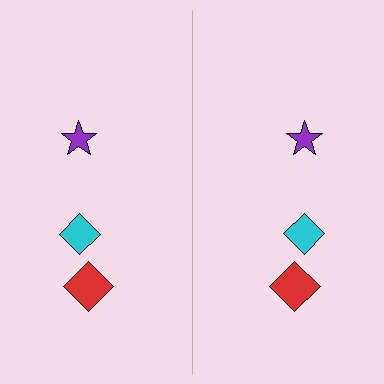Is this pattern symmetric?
Yes, this pattern has bilateral (reflection) symmetry.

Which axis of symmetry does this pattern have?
The pattern has a vertical axis of symmetry running through the center of the image.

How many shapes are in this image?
There are 6 shapes in this image.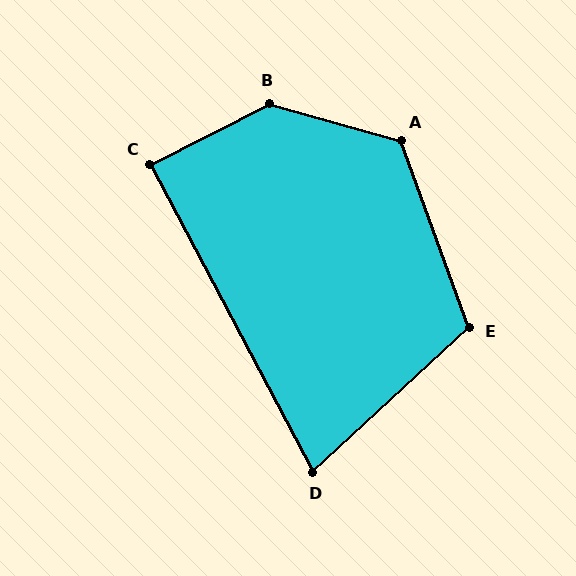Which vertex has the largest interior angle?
B, at approximately 137 degrees.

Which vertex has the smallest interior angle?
D, at approximately 75 degrees.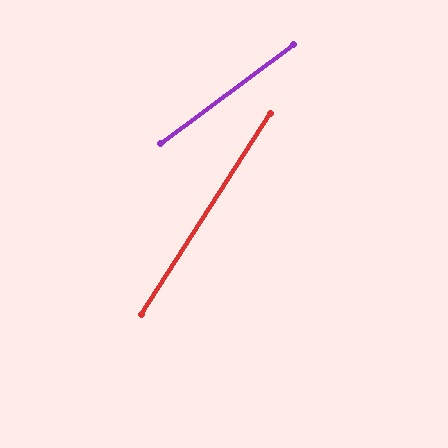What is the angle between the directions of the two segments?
Approximately 21 degrees.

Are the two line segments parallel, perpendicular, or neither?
Neither parallel nor perpendicular — they differ by about 21°.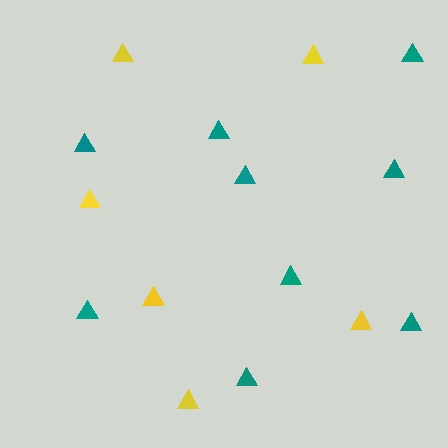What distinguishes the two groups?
There are 2 groups: one group of teal triangles (9) and one group of yellow triangles (6).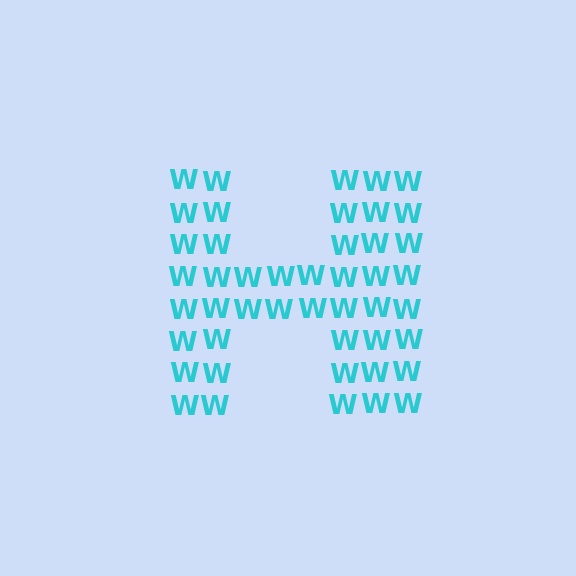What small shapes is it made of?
It is made of small letter W's.